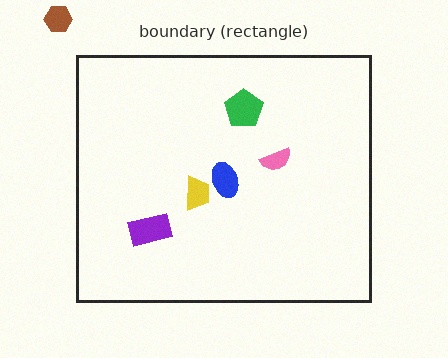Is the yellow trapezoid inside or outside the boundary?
Inside.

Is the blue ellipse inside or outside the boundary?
Inside.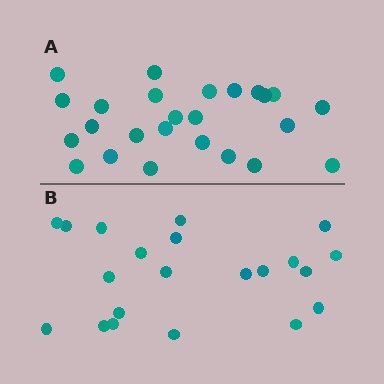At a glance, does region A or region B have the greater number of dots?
Region A (the top region) has more dots.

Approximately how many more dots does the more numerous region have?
Region A has about 4 more dots than region B.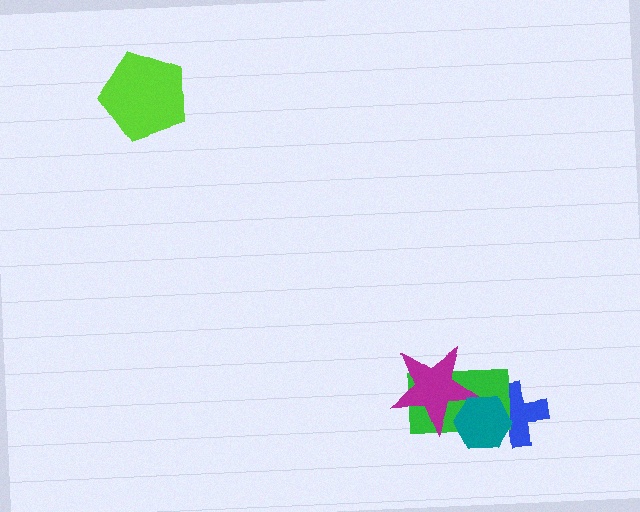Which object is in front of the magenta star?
The teal hexagon is in front of the magenta star.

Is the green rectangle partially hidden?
Yes, it is partially covered by another shape.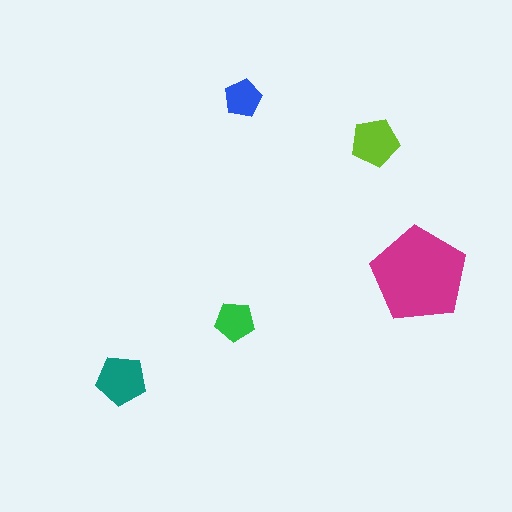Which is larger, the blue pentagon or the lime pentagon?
The lime one.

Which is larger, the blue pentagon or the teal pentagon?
The teal one.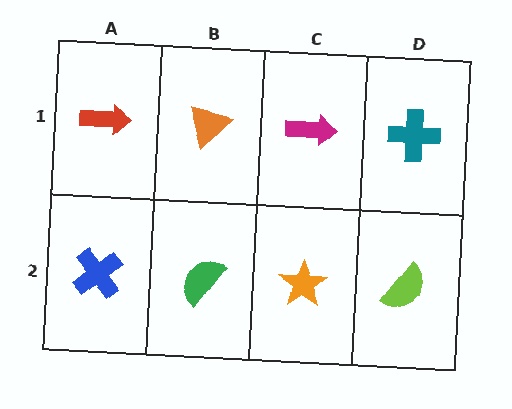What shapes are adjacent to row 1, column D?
A lime semicircle (row 2, column D), a magenta arrow (row 1, column C).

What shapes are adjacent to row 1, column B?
A green semicircle (row 2, column B), a red arrow (row 1, column A), a magenta arrow (row 1, column C).